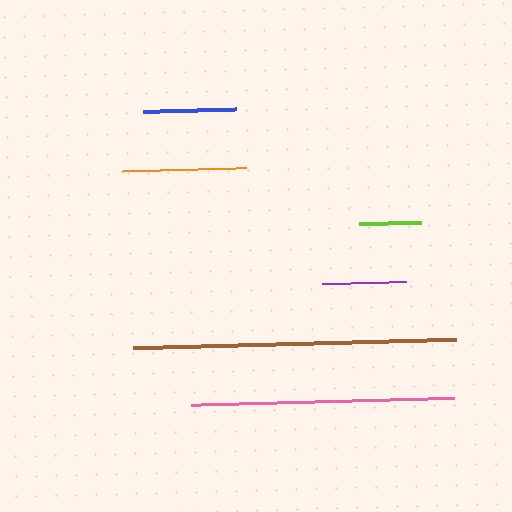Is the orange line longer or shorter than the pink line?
The pink line is longer than the orange line.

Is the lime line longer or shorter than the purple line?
The purple line is longer than the lime line.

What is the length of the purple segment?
The purple segment is approximately 85 pixels long.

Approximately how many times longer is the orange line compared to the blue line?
The orange line is approximately 1.3 times the length of the blue line.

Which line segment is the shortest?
The lime line is the shortest at approximately 62 pixels.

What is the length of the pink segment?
The pink segment is approximately 264 pixels long.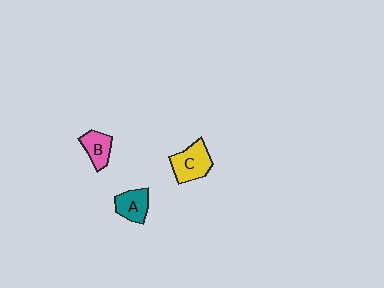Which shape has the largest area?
Shape C (yellow).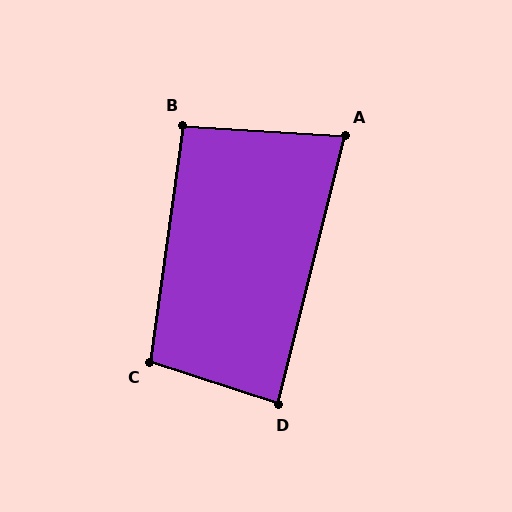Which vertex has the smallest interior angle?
A, at approximately 80 degrees.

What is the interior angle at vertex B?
Approximately 94 degrees (approximately right).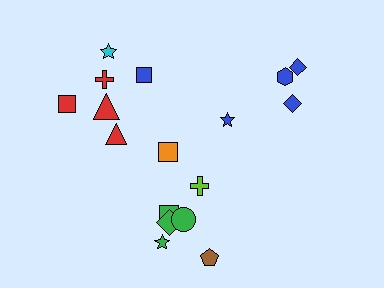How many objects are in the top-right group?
There are 4 objects.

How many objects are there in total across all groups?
There are 17 objects.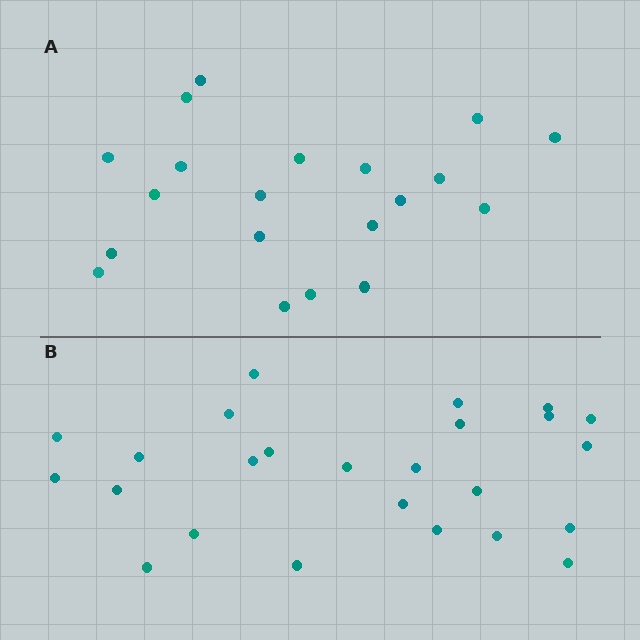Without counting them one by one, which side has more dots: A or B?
Region B (the bottom region) has more dots.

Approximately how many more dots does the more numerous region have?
Region B has about 5 more dots than region A.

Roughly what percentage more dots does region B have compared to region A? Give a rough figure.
About 25% more.